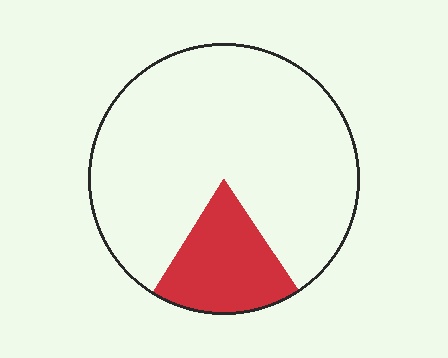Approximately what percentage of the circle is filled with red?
Approximately 20%.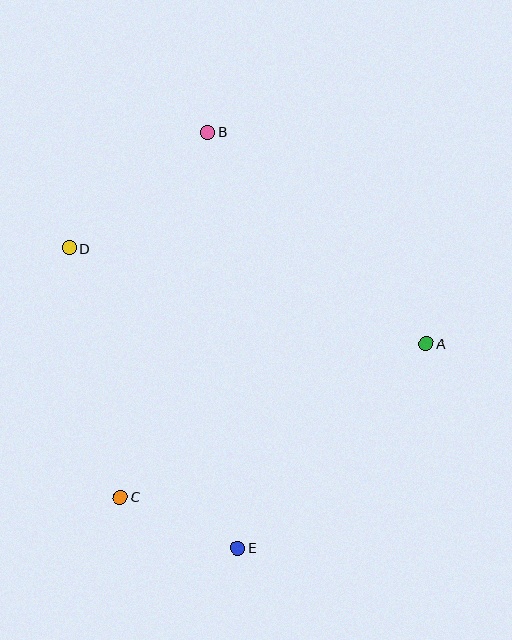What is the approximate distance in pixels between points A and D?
The distance between A and D is approximately 370 pixels.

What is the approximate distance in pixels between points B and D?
The distance between B and D is approximately 181 pixels.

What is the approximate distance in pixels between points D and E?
The distance between D and E is approximately 344 pixels.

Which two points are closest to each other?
Points C and E are closest to each other.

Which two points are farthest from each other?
Points B and E are farthest from each other.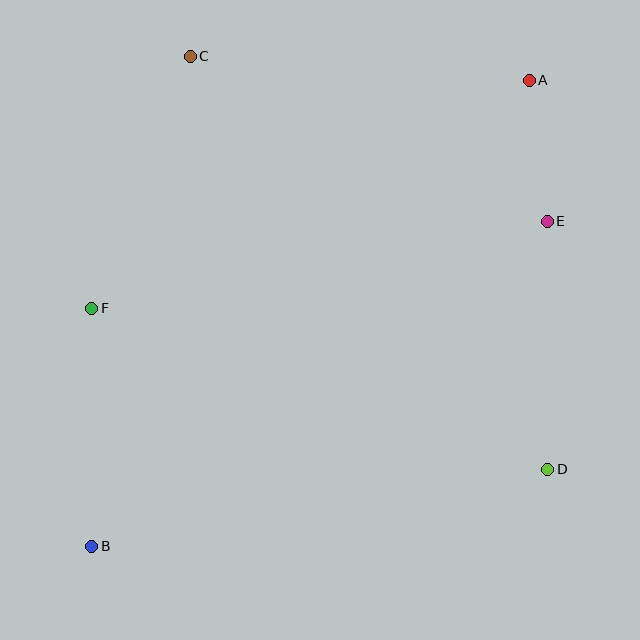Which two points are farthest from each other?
Points A and B are farthest from each other.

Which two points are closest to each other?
Points A and E are closest to each other.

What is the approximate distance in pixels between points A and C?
The distance between A and C is approximately 340 pixels.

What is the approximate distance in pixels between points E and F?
The distance between E and F is approximately 464 pixels.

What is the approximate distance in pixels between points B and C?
The distance between B and C is approximately 500 pixels.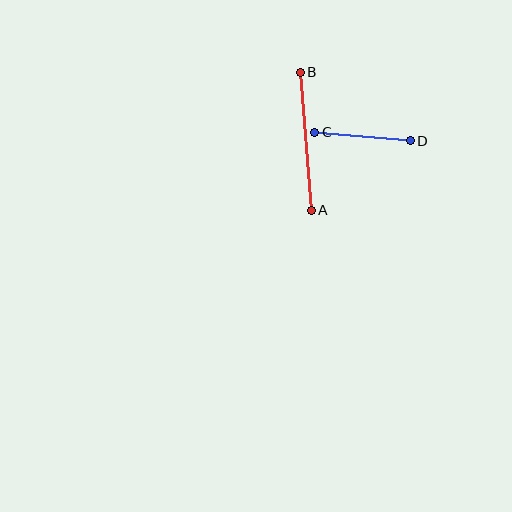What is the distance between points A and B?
The distance is approximately 138 pixels.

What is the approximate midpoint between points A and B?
The midpoint is at approximately (306, 141) pixels.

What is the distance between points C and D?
The distance is approximately 96 pixels.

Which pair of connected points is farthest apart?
Points A and B are farthest apart.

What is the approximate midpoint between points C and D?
The midpoint is at approximately (363, 137) pixels.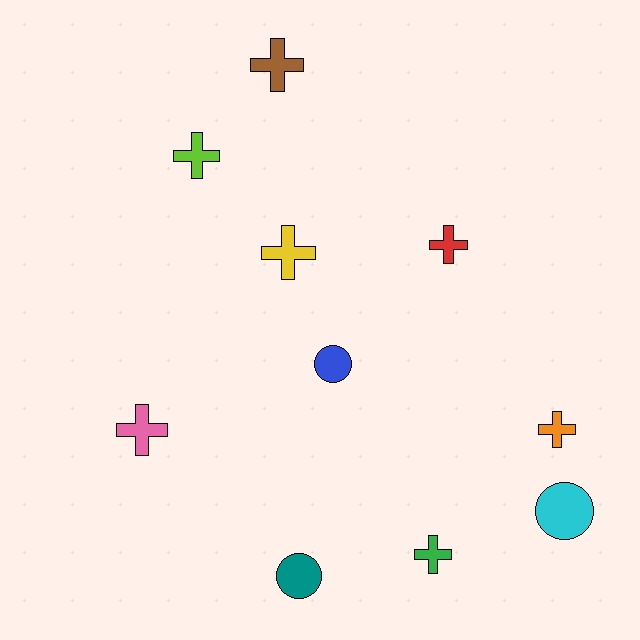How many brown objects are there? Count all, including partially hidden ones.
There is 1 brown object.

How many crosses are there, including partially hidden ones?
There are 7 crosses.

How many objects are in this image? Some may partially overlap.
There are 10 objects.